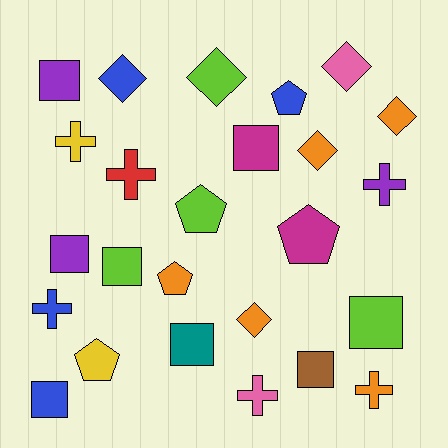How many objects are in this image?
There are 25 objects.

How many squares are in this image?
There are 8 squares.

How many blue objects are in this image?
There are 4 blue objects.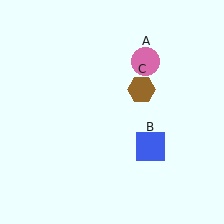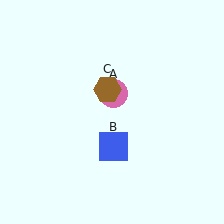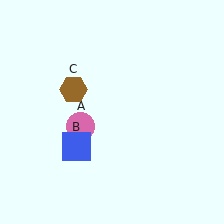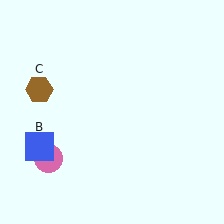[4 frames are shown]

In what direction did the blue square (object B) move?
The blue square (object B) moved left.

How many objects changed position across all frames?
3 objects changed position: pink circle (object A), blue square (object B), brown hexagon (object C).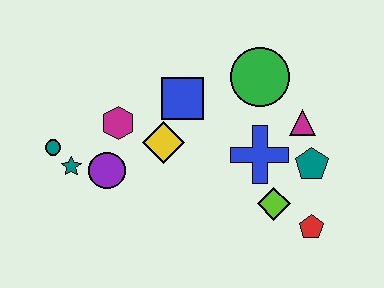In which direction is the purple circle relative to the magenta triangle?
The purple circle is to the left of the magenta triangle.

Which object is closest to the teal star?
The teal circle is closest to the teal star.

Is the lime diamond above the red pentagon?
Yes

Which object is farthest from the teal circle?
The red pentagon is farthest from the teal circle.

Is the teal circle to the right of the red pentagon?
No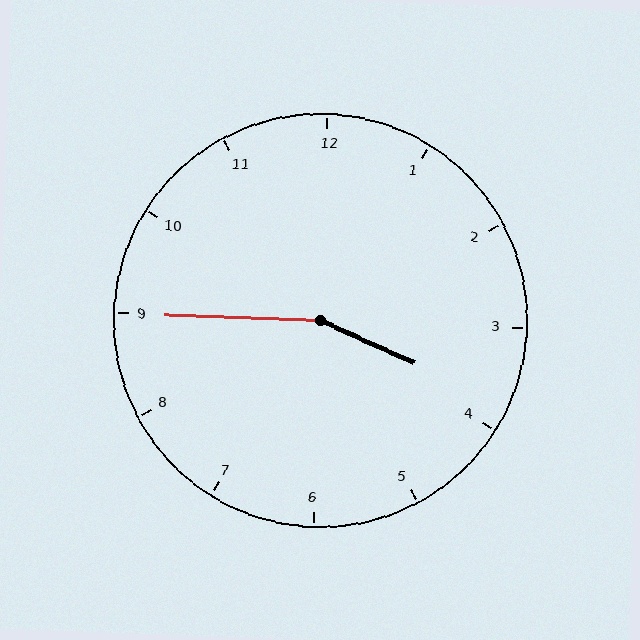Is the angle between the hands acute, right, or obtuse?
It is obtuse.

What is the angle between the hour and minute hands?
Approximately 158 degrees.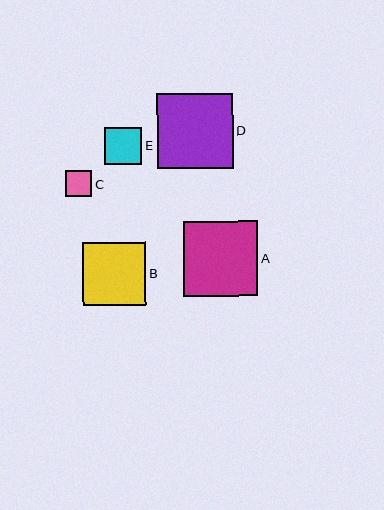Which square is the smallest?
Square C is the smallest with a size of approximately 26 pixels.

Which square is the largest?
Square D is the largest with a size of approximately 75 pixels.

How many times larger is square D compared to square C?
Square D is approximately 2.9 times the size of square C.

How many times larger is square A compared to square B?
Square A is approximately 1.2 times the size of square B.